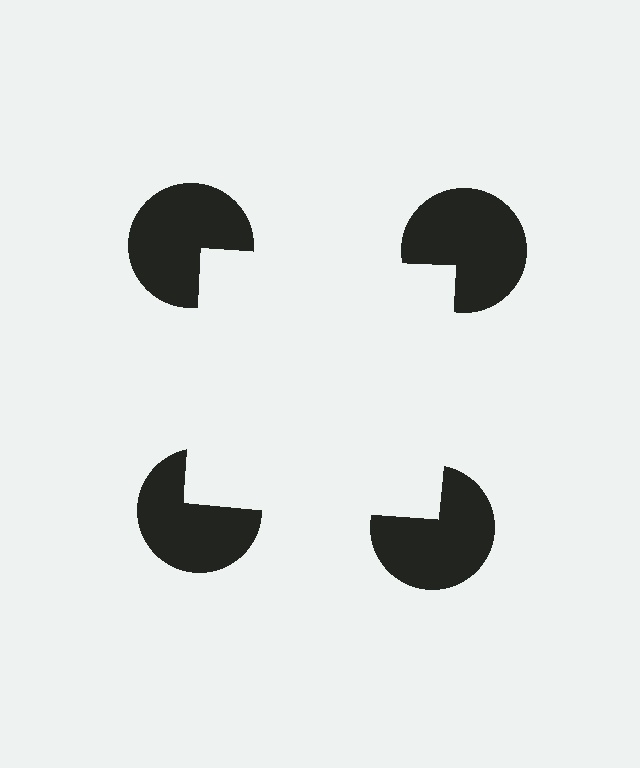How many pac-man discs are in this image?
There are 4 — one at each vertex of the illusory square.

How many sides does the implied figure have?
4 sides.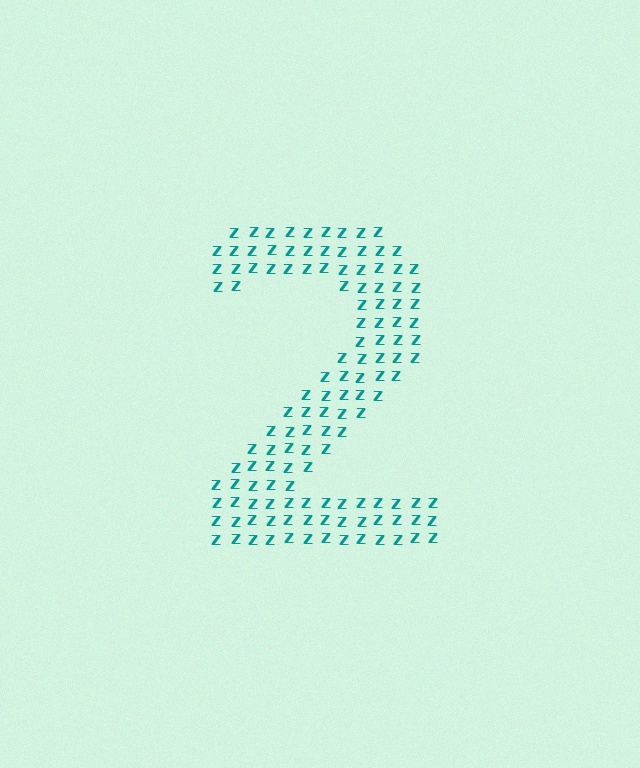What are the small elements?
The small elements are letter Z's.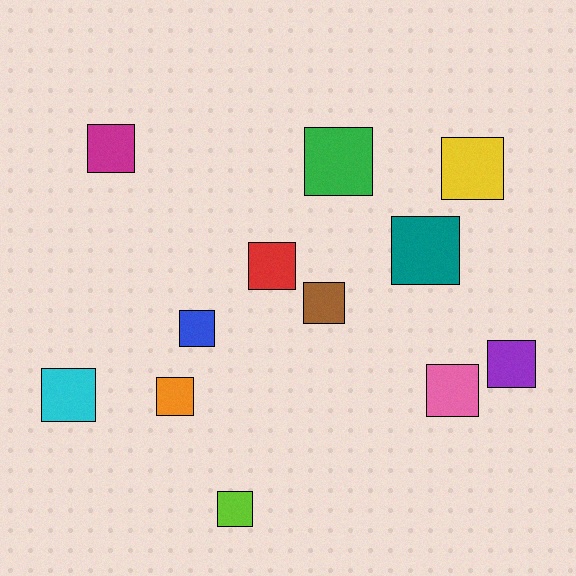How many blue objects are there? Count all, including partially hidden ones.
There is 1 blue object.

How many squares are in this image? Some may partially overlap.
There are 12 squares.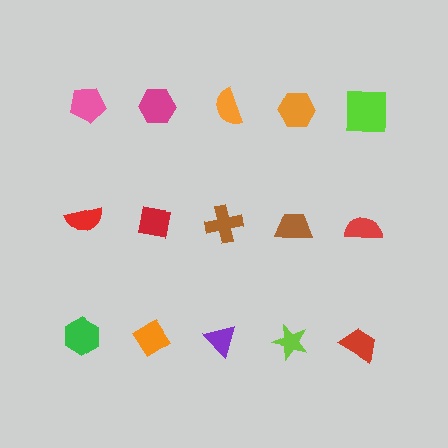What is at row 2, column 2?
A red square.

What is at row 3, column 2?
An orange diamond.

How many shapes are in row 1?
5 shapes.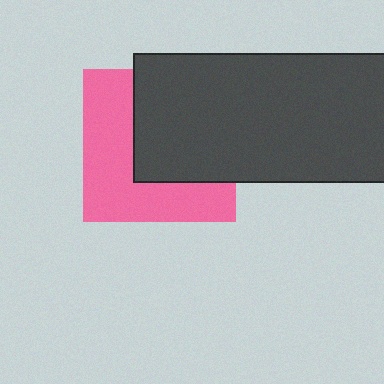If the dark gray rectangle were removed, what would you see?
You would see the complete pink square.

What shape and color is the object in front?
The object in front is a dark gray rectangle.